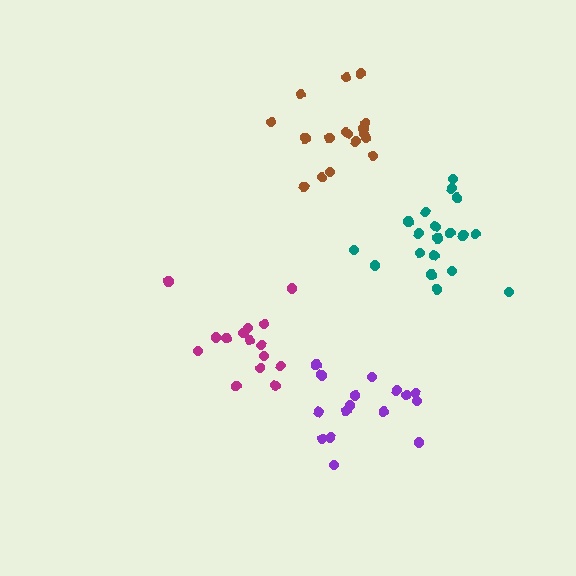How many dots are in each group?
Group 1: 16 dots, Group 2: 17 dots, Group 3: 15 dots, Group 4: 19 dots (67 total).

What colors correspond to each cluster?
The clusters are colored: purple, brown, magenta, teal.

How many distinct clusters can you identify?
There are 4 distinct clusters.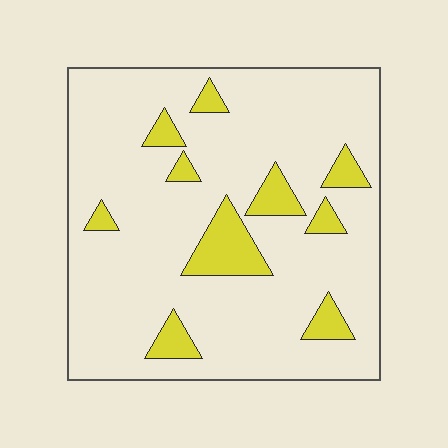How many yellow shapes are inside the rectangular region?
10.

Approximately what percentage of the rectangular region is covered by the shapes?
Approximately 15%.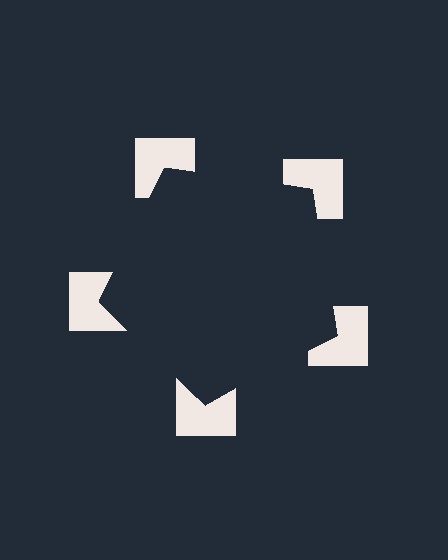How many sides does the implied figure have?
5 sides.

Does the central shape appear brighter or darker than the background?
It typically appears slightly darker than the background, even though no actual brightness change is drawn.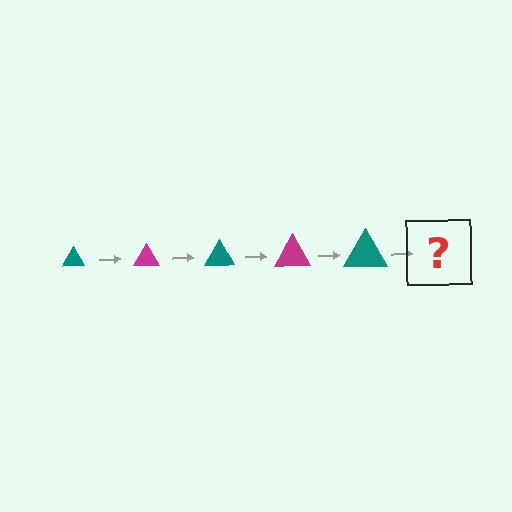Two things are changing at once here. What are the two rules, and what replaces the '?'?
The two rules are that the triangle grows larger each step and the color cycles through teal and magenta. The '?' should be a magenta triangle, larger than the previous one.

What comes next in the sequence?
The next element should be a magenta triangle, larger than the previous one.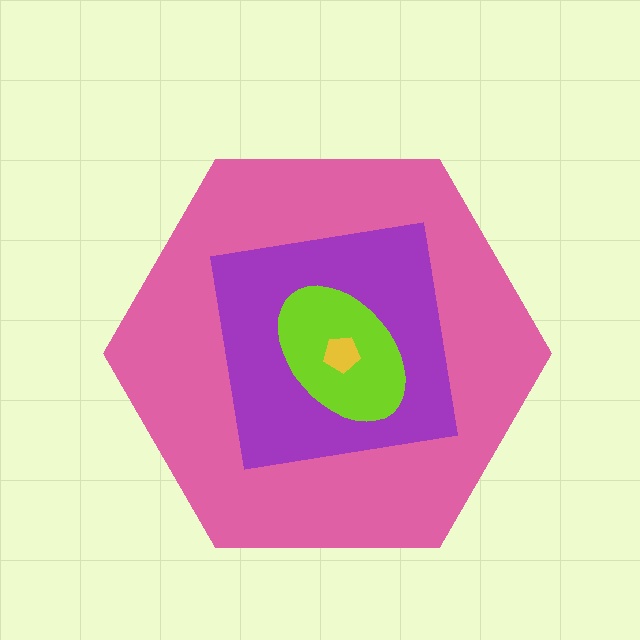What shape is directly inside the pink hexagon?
The purple square.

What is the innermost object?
The yellow pentagon.